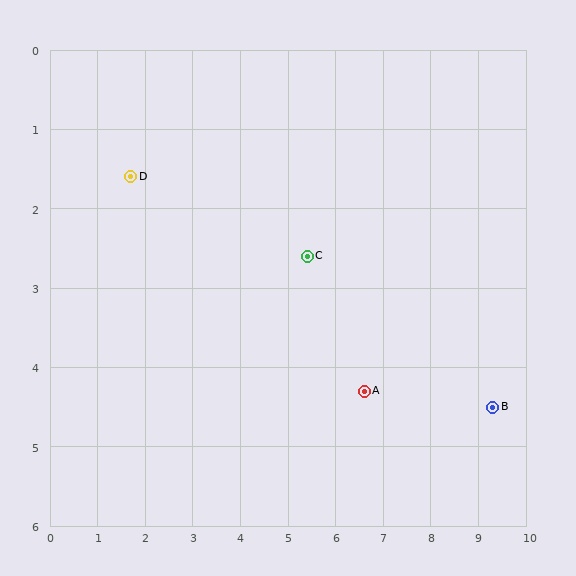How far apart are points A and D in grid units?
Points A and D are about 5.6 grid units apart.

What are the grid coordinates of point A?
Point A is at approximately (6.6, 4.3).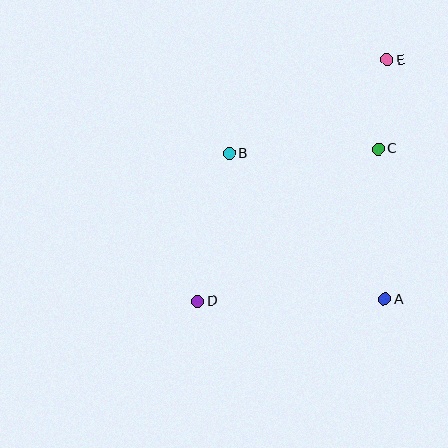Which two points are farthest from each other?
Points D and E are farthest from each other.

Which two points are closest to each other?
Points C and E are closest to each other.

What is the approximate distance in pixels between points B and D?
The distance between B and D is approximately 151 pixels.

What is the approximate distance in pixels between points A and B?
The distance between A and B is approximately 213 pixels.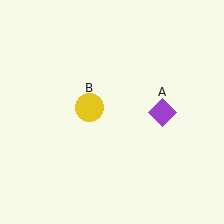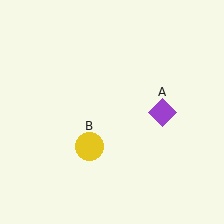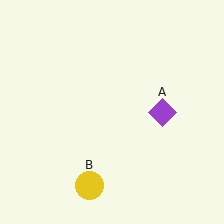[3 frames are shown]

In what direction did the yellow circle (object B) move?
The yellow circle (object B) moved down.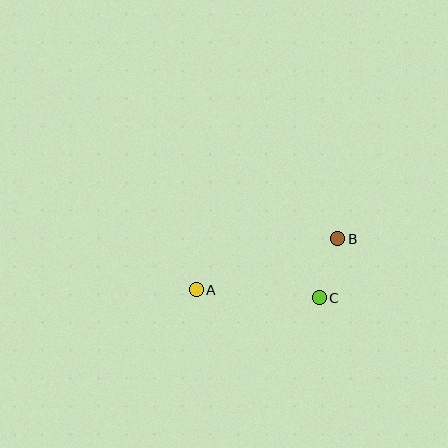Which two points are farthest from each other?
Points A and B are farthest from each other.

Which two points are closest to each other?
Points B and C are closest to each other.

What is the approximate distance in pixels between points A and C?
The distance between A and C is approximately 123 pixels.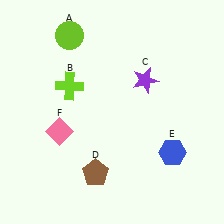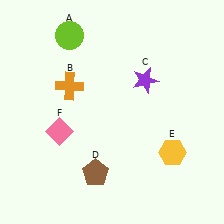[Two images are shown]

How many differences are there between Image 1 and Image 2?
There are 2 differences between the two images.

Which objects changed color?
B changed from lime to orange. E changed from blue to yellow.